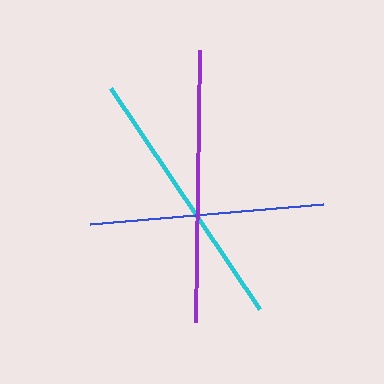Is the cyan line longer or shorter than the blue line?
The cyan line is longer than the blue line.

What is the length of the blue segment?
The blue segment is approximately 233 pixels long.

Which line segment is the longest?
The purple line is the longest at approximately 272 pixels.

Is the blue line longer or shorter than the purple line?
The purple line is longer than the blue line.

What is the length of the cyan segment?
The cyan segment is approximately 267 pixels long.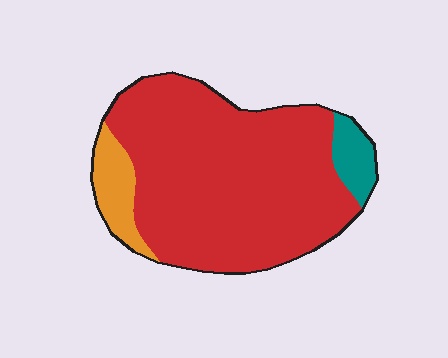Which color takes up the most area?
Red, at roughly 85%.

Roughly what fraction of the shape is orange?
Orange covers around 10% of the shape.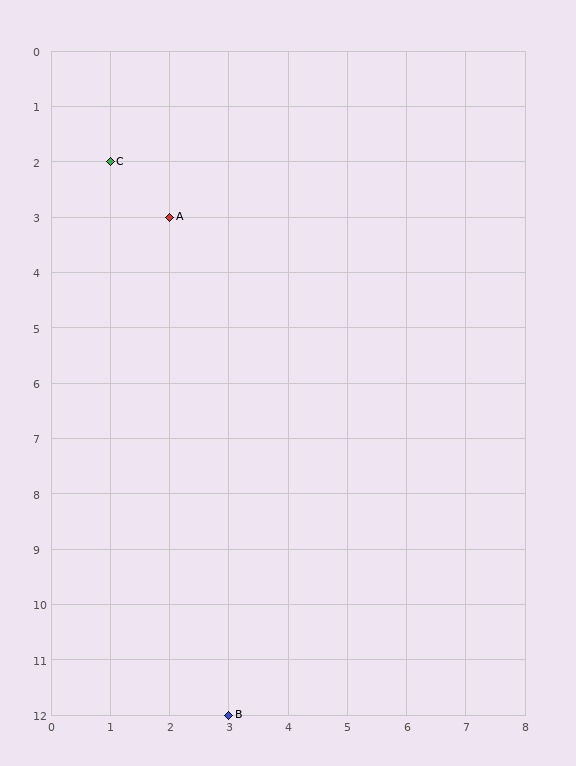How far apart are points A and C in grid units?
Points A and C are 1 column and 1 row apart (about 1.4 grid units diagonally).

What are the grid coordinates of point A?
Point A is at grid coordinates (2, 3).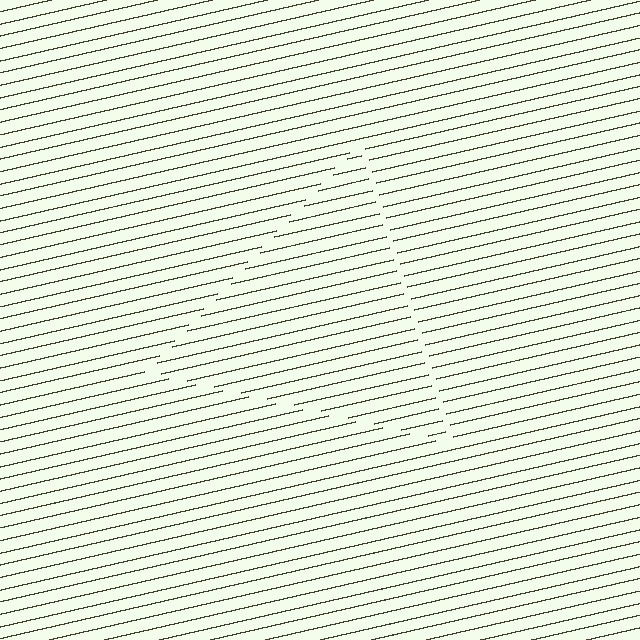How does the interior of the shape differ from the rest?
The interior of the shape contains the same grating, shifted by half a period — the contour is defined by the phase discontinuity where line-ends from the inner and outer gratings abut.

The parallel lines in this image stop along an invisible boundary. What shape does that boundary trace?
An illusory triangle. The interior of the shape contains the same grating, shifted by half a period — the contour is defined by the phase discontinuity where line-ends from the inner and outer gratings abut.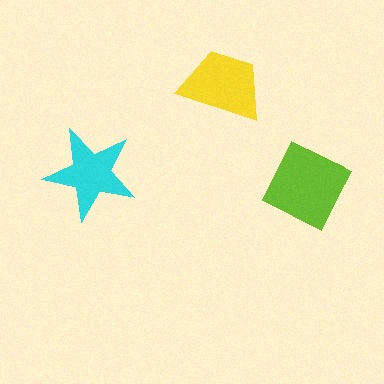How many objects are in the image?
There are 3 objects in the image.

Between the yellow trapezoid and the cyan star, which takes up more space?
The yellow trapezoid.